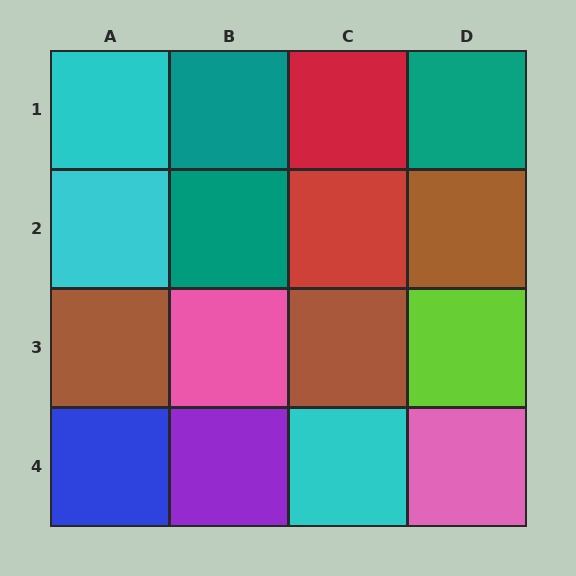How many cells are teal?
3 cells are teal.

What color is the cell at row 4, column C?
Cyan.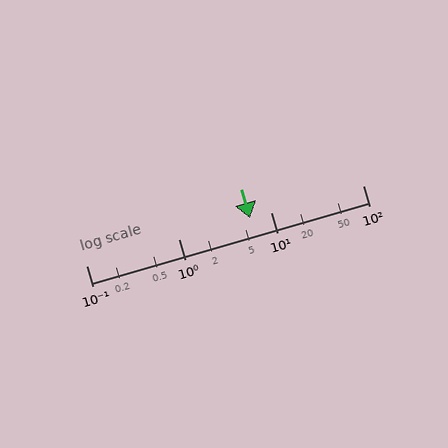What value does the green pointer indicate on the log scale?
The pointer indicates approximately 6.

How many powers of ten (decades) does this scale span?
The scale spans 3 decades, from 0.1 to 100.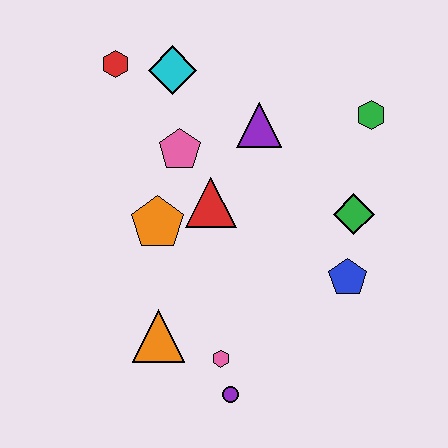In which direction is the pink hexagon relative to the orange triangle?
The pink hexagon is to the right of the orange triangle.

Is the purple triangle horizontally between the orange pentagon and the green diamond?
Yes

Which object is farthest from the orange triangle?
The green hexagon is farthest from the orange triangle.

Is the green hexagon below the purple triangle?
No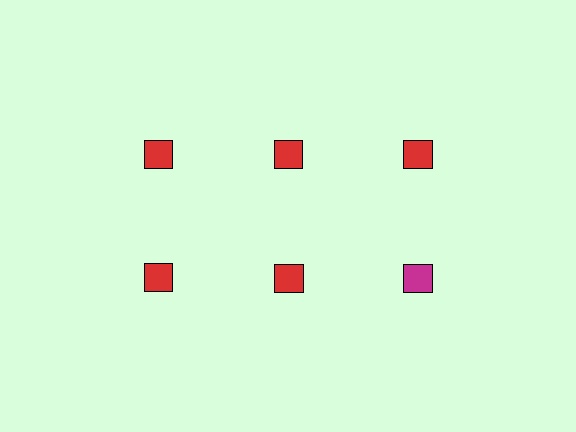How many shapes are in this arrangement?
There are 6 shapes arranged in a grid pattern.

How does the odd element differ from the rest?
It has a different color: magenta instead of red.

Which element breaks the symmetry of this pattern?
The magenta square in the second row, center column breaks the symmetry. All other shapes are red squares.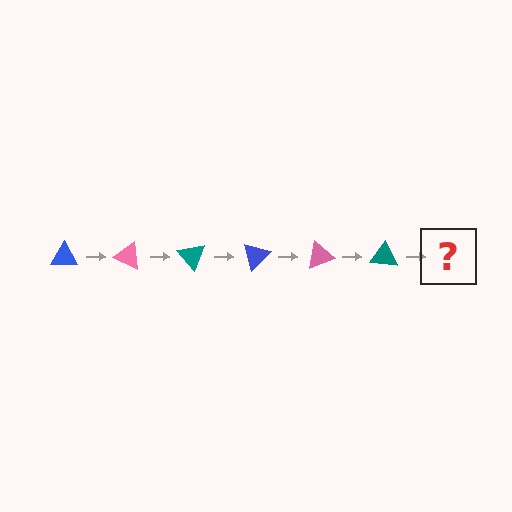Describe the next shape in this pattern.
It should be a blue triangle, rotated 150 degrees from the start.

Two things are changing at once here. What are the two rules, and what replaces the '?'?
The two rules are that it rotates 25 degrees each step and the color cycles through blue, pink, and teal. The '?' should be a blue triangle, rotated 150 degrees from the start.